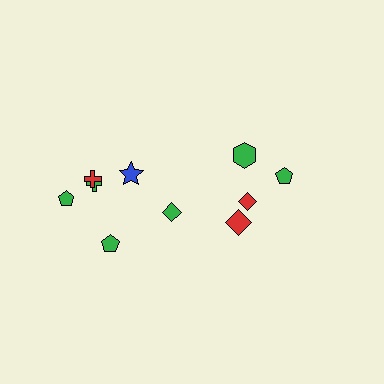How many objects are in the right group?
There are 4 objects.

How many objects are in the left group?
There are 6 objects.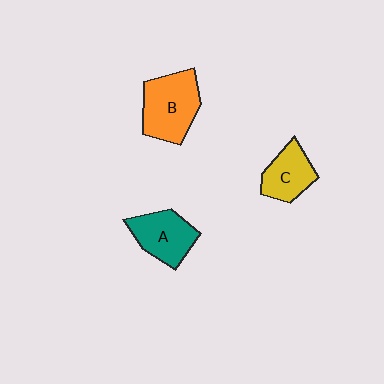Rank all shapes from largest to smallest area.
From largest to smallest: B (orange), A (teal), C (yellow).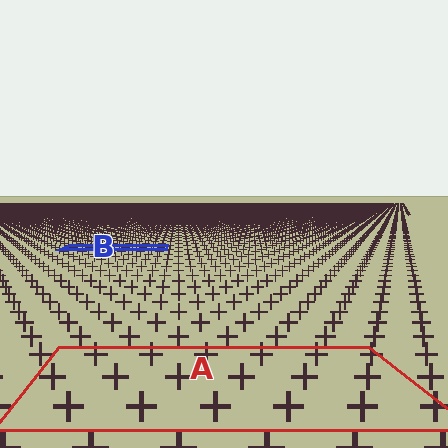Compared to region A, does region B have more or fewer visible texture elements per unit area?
Region B has more texture elements per unit area — they are packed more densely because it is farther away.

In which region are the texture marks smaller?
The texture marks are smaller in region B, because it is farther away.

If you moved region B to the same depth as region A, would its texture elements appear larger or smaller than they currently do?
They would appear larger. At a closer depth, the same texture elements are projected at a bigger on-screen size.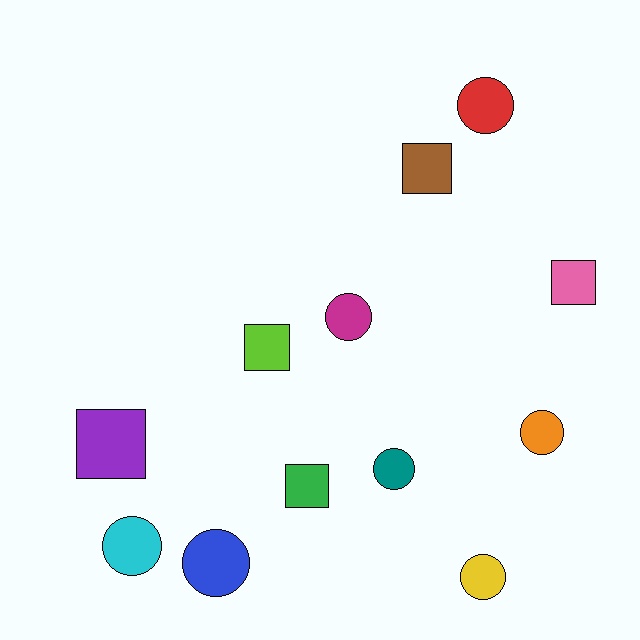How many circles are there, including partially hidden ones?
There are 7 circles.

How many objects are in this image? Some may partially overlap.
There are 12 objects.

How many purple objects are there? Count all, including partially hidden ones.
There is 1 purple object.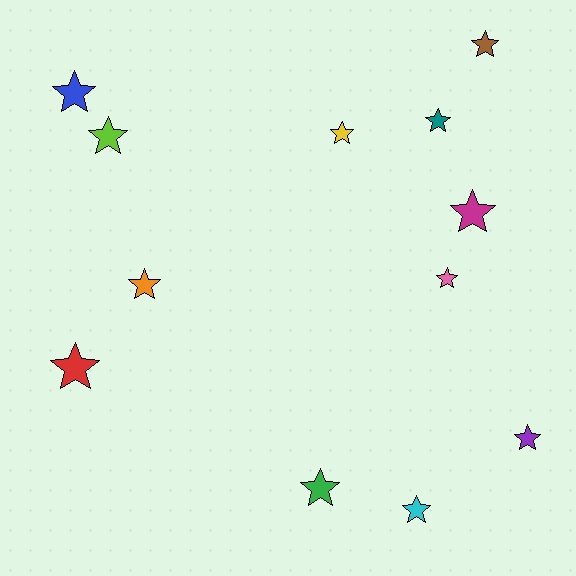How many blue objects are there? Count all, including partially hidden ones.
There is 1 blue object.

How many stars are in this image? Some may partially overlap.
There are 12 stars.